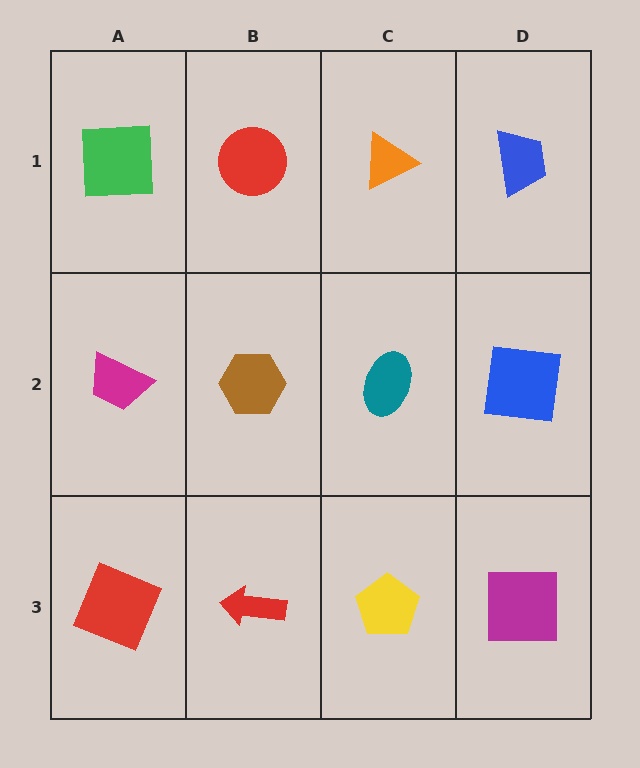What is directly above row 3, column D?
A blue square.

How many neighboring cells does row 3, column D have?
2.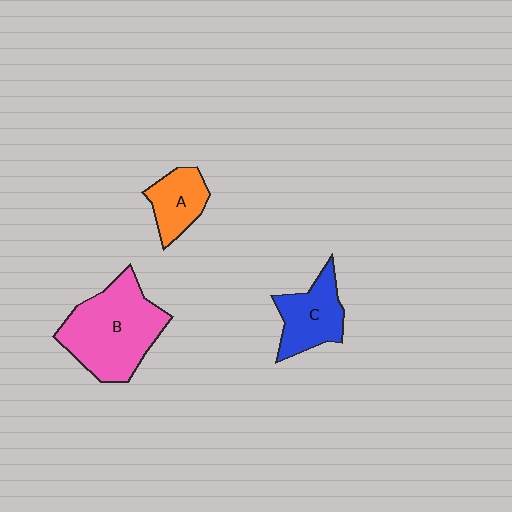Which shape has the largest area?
Shape B (pink).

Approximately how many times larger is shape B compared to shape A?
Approximately 2.3 times.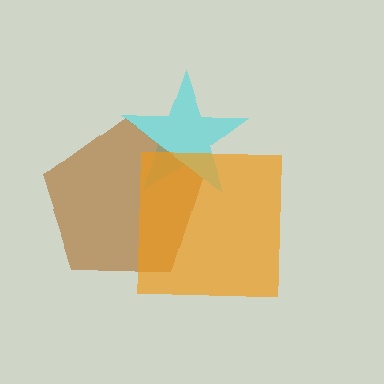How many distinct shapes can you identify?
There are 3 distinct shapes: a cyan star, a brown pentagon, an orange square.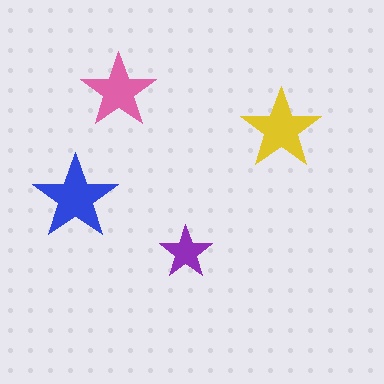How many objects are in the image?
There are 4 objects in the image.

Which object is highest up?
The pink star is topmost.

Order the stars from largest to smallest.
the blue one, the yellow one, the pink one, the purple one.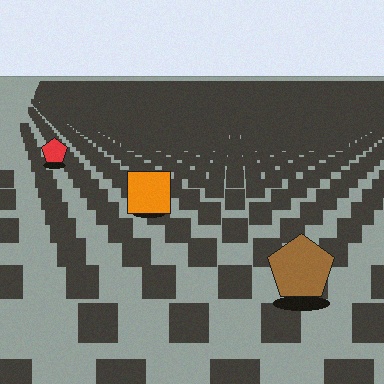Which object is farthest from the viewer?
The red pentagon is farthest from the viewer. It appears smaller and the ground texture around it is denser.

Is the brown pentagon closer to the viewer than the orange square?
Yes. The brown pentagon is closer — you can tell from the texture gradient: the ground texture is coarser near it.